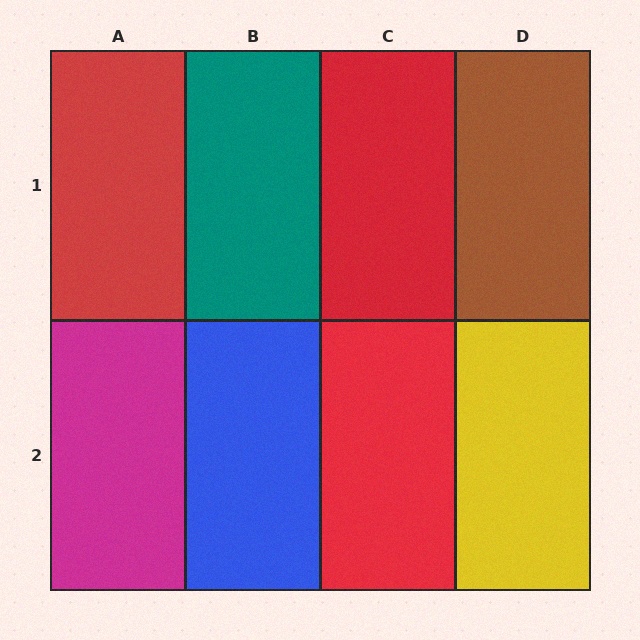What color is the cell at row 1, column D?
Brown.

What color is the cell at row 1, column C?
Red.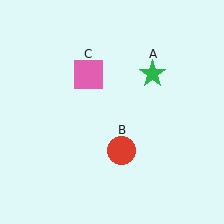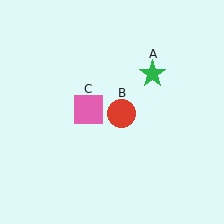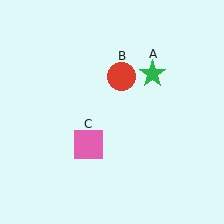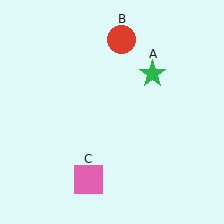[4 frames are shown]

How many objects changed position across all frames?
2 objects changed position: red circle (object B), pink square (object C).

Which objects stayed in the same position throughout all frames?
Green star (object A) remained stationary.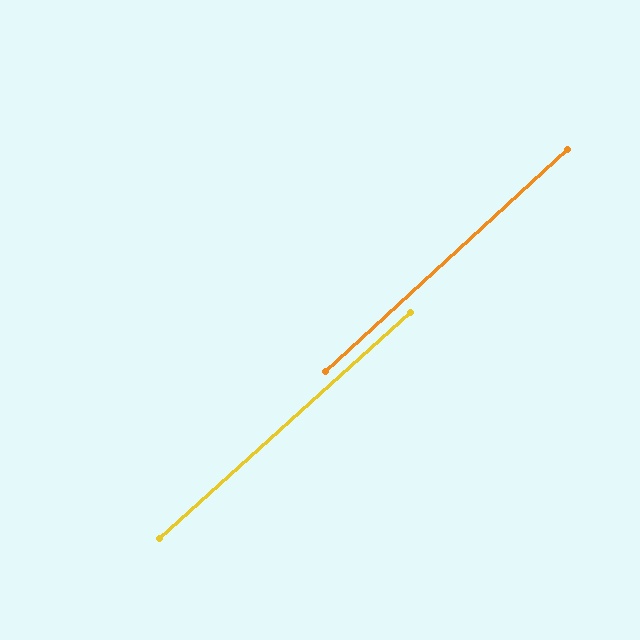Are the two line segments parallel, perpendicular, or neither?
Parallel — their directions differ by only 0.6°.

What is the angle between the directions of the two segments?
Approximately 1 degree.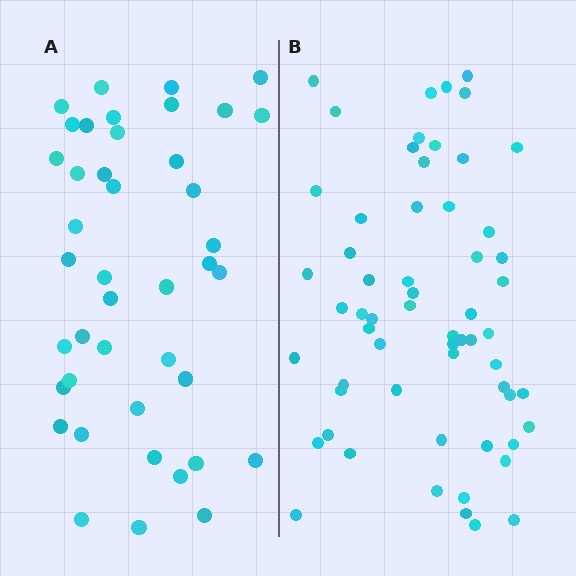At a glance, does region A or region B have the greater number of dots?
Region B (the right region) has more dots.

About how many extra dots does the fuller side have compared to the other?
Region B has approximately 20 more dots than region A.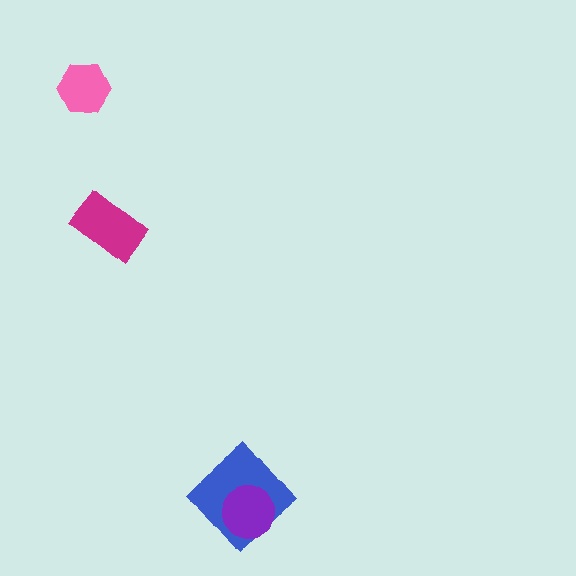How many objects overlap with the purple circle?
1 object overlaps with the purple circle.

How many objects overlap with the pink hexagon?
0 objects overlap with the pink hexagon.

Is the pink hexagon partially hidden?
No, no other shape covers it.